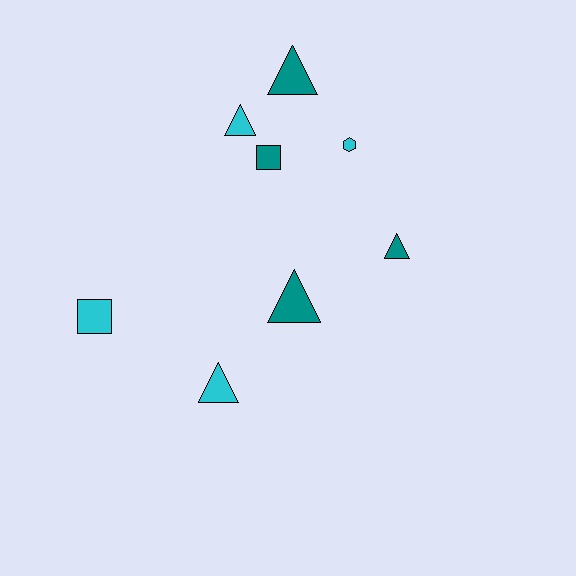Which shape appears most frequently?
Triangle, with 5 objects.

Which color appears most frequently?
Teal, with 4 objects.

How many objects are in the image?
There are 8 objects.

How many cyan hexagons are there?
There is 1 cyan hexagon.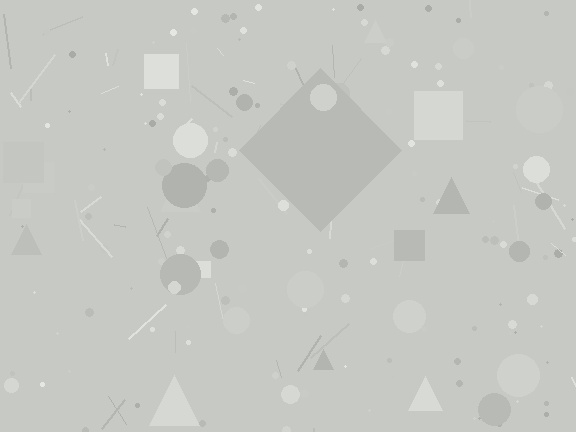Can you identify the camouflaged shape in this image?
The camouflaged shape is a diamond.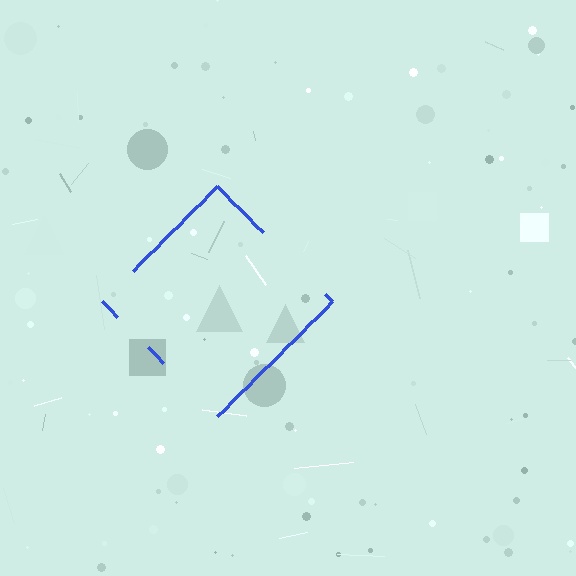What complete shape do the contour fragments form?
The contour fragments form a diamond.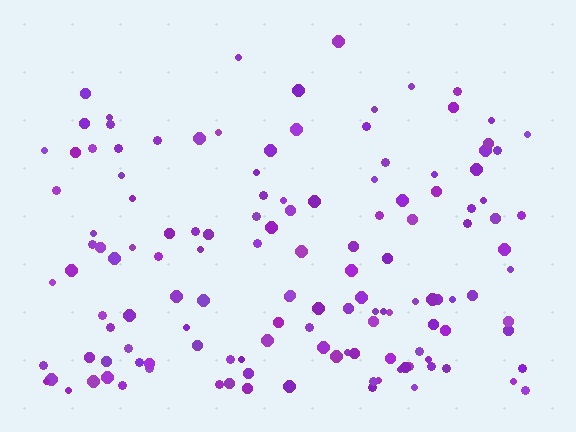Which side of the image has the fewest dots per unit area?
The top.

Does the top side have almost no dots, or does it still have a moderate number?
Still a moderate number, just noticeably fewer than the bottom.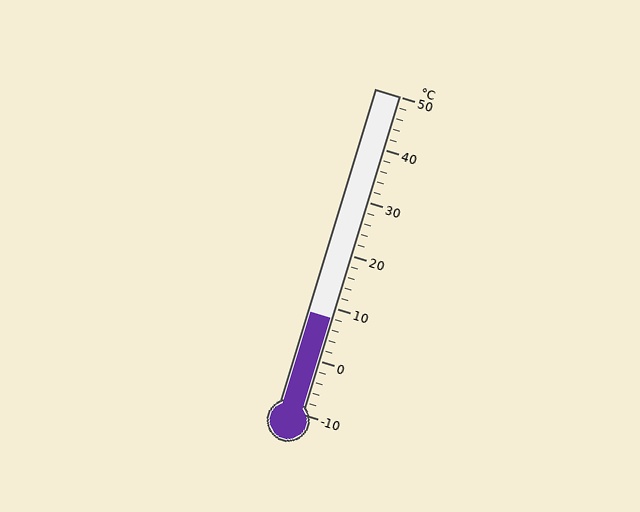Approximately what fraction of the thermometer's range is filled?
The thermometer is filled to approximately 30% of its range.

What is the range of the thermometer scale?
The thermometer scale ranges from -10°C to 50°C.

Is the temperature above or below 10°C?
The temperature is below 10°C.